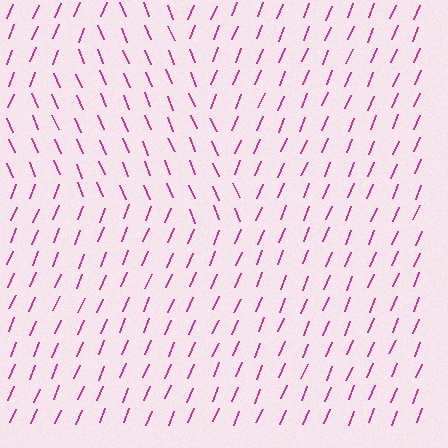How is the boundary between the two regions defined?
The boundary is defined purely by a change in line orientation (approximately 45 degrees difference). All lines are the same color and thickness.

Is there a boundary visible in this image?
Yes, there is a texture boundary formed by a change in line orientation.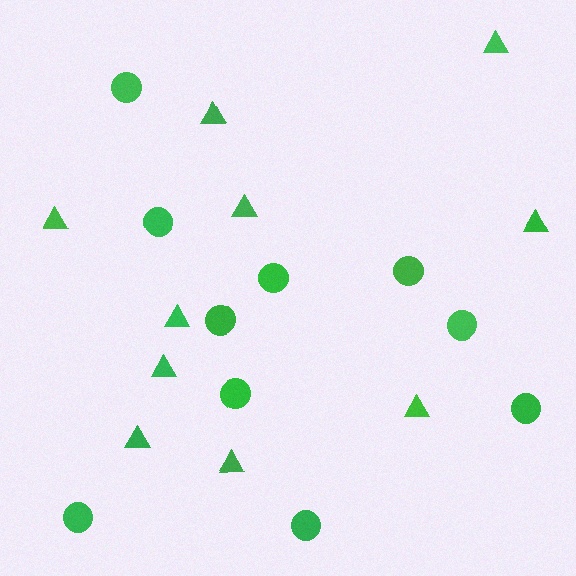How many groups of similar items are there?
There are 2 groups: one group of circles (10) and one group of triangles (10).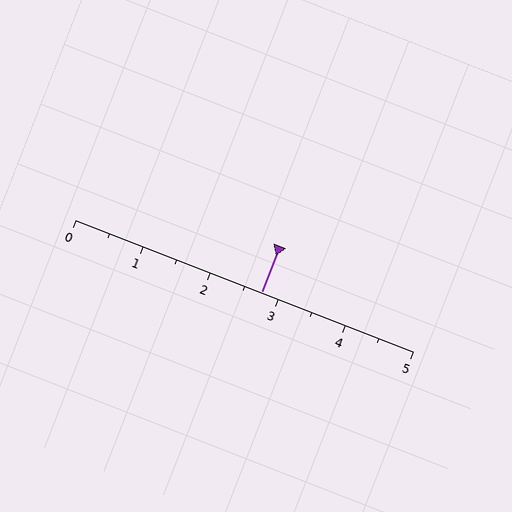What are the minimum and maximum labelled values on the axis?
The axis runs from 0 to 5.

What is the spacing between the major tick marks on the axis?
The major ticks are spaced 1 apart.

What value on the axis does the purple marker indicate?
The marker indicates approximately 2.8.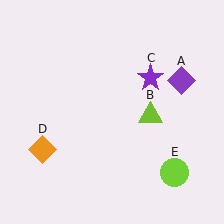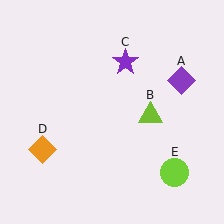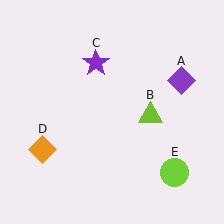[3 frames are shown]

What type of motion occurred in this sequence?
The purple star (object C) rotated counterclockwise around the center of the scene.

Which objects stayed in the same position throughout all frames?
Purple diamond (object A) and lime triangle (object B) and orange diamond (object D) and lime circle (object E) remained stationary.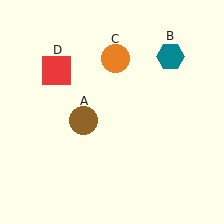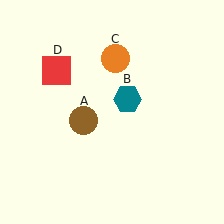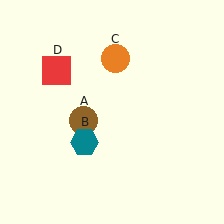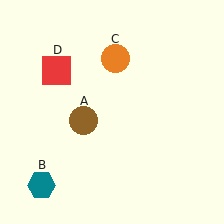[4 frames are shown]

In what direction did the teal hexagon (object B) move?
The teal hexagon (object B) moved down and to the left.